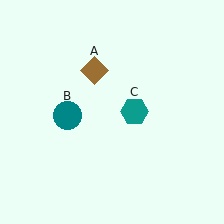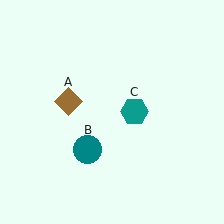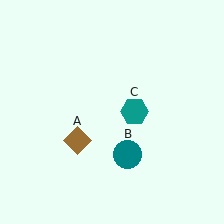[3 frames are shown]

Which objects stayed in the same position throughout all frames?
Teal hexagon (object C) remained stationary.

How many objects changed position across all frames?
2 objects changed position: brown diamond (object A), teal circle (object B).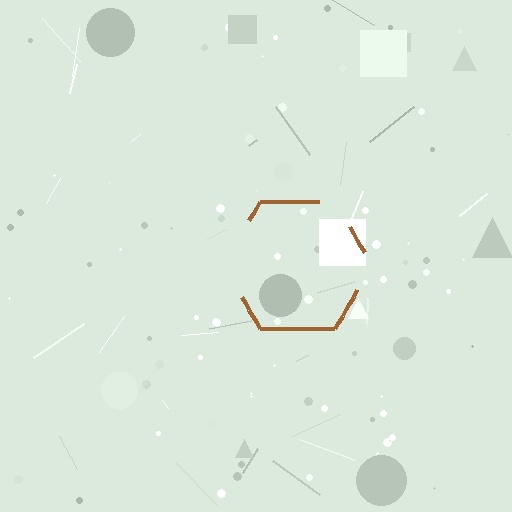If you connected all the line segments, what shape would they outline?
They would outline a hexagon.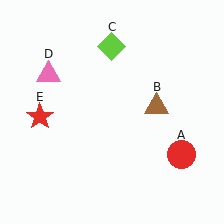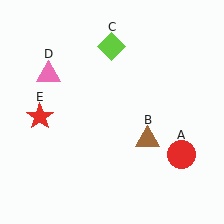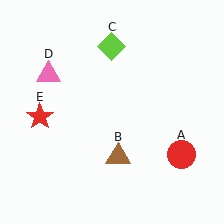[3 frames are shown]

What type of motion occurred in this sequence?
The brown triangle (object B) rotated clockwise around the center of the scene.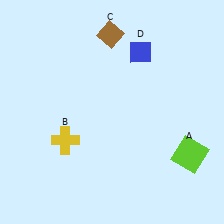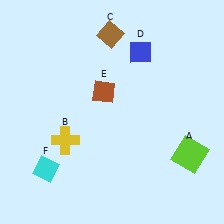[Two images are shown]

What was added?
A brown diamond (E), a cyan diamond (F) were added in Image 2.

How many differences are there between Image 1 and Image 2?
There are 2 differences between the two images.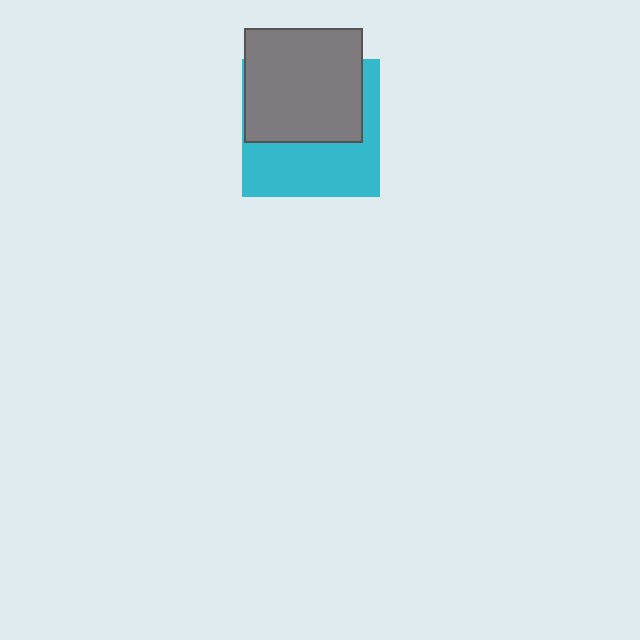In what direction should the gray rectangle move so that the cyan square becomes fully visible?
The gray rectangle should move up. That is the shortest direction to clear the overlap and leave the cyan square fully visible.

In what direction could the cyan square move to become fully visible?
The cyan square could move down. That would shift it out from behind the gray rectangle entirely.